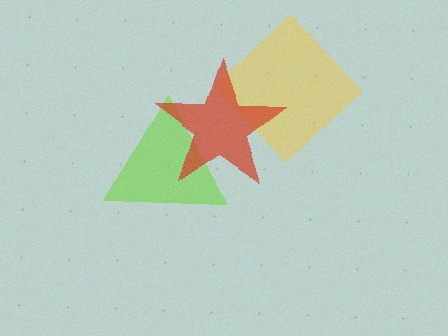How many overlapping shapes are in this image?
There are 3 overlapping shapes in the image.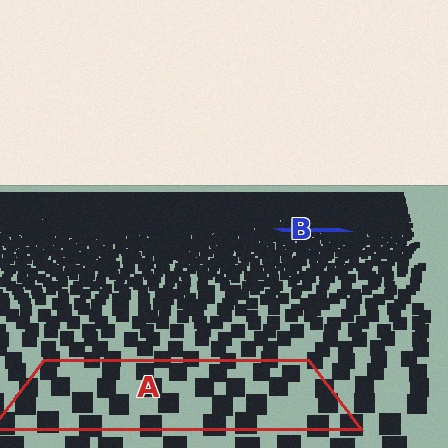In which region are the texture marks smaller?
The texture marks are smaller in region B, because it is farther away.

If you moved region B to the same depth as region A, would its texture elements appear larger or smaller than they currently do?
They would appear larger. At a closer depth, the same texture elements are projected at a bigger on-screen size.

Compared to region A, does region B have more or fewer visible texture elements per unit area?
Region B has more texture elements per unit area — they are packed more densely because it is farther away.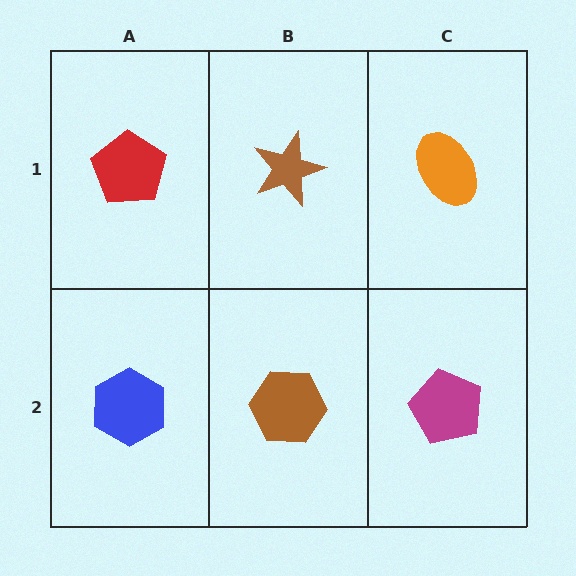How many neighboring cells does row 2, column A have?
2.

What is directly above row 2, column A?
A red pentagon.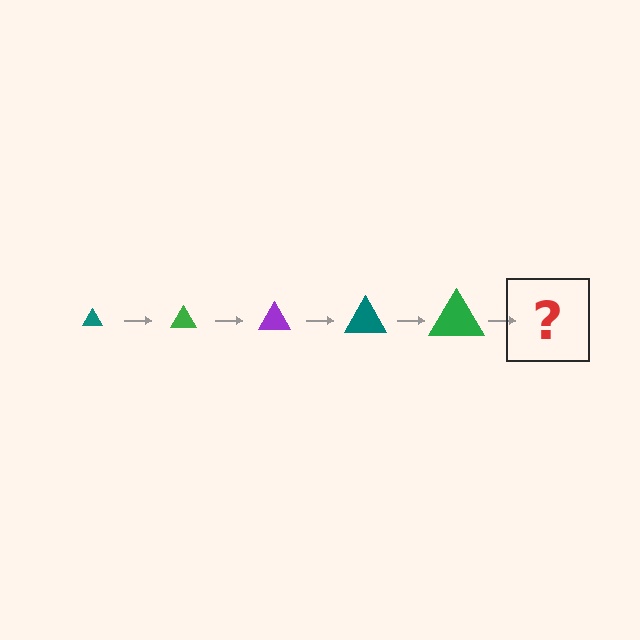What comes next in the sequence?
The next element should be a purple triangle, larger than the previous one.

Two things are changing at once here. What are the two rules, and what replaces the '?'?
The two rules are that the triangle grows larger each step and the color cycles through teal, green, and purple. The '?' should be a purple triangle, larger than the previous one.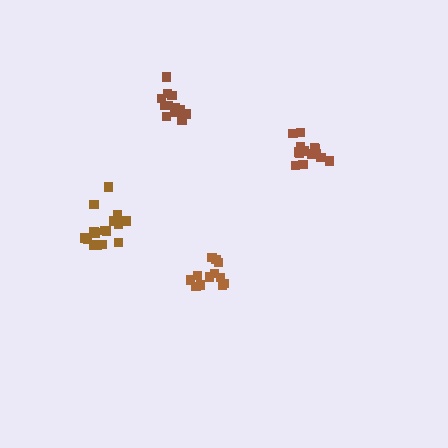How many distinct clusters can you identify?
There are 4 distinct clusters.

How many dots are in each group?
Group 1: 12 dots, Group 2: 12 dots, Group 3: 14 dots, Group 4: 16 dots (54 total).